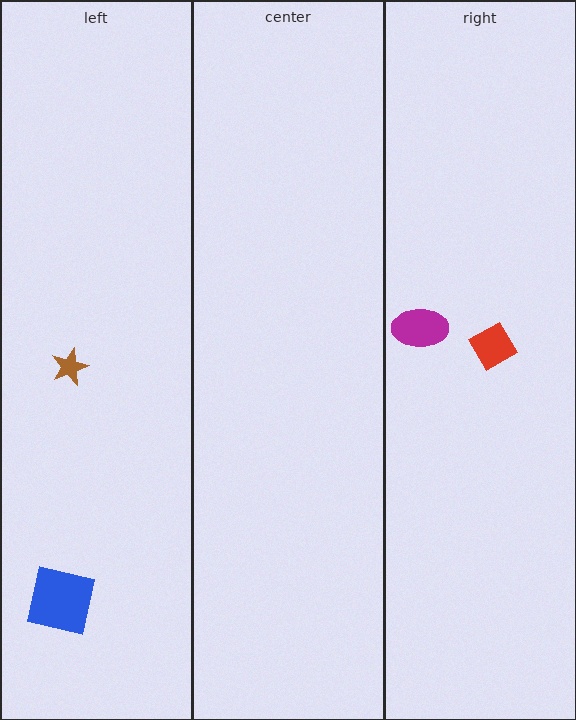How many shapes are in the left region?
2.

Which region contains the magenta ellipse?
The right region.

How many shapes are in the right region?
2.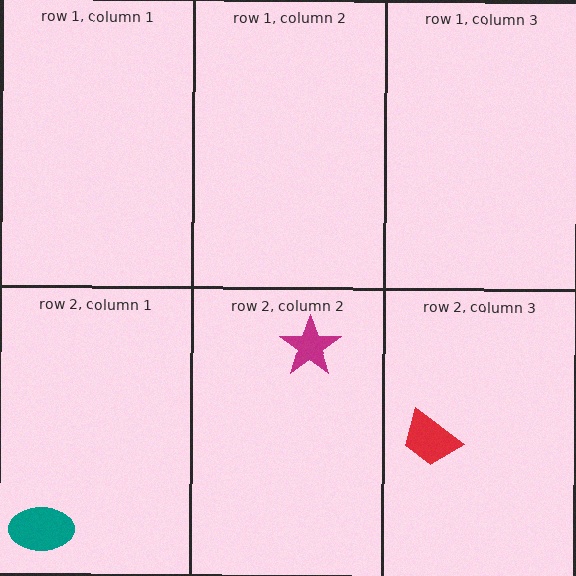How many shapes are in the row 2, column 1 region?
1.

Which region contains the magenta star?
The row 2, column 2 region.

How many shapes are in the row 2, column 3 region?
1.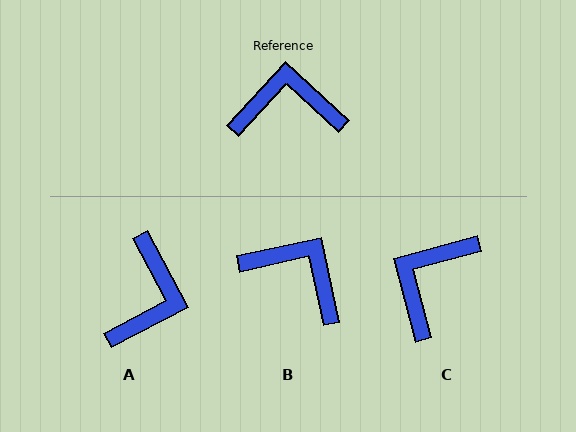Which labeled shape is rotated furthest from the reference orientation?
A, about 109 degrees away.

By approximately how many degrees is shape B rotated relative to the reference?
Approximately 35 degrees clockwise.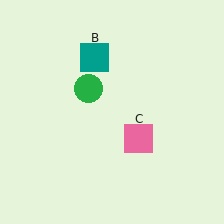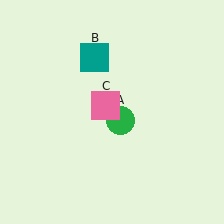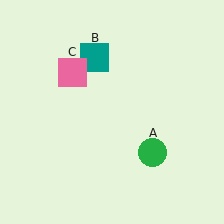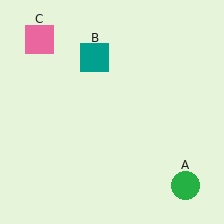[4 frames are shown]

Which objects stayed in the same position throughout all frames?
Teal square (object B) remained stationary.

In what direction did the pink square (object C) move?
The pink square (object C) moved up and to the left.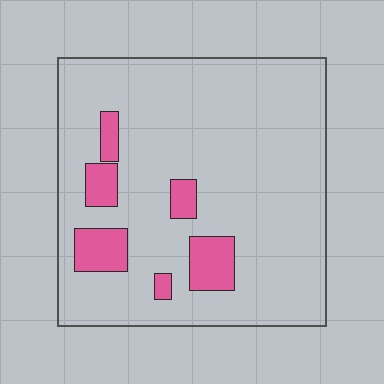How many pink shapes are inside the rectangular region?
6.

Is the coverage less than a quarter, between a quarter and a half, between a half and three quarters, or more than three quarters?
Less than a quarter.